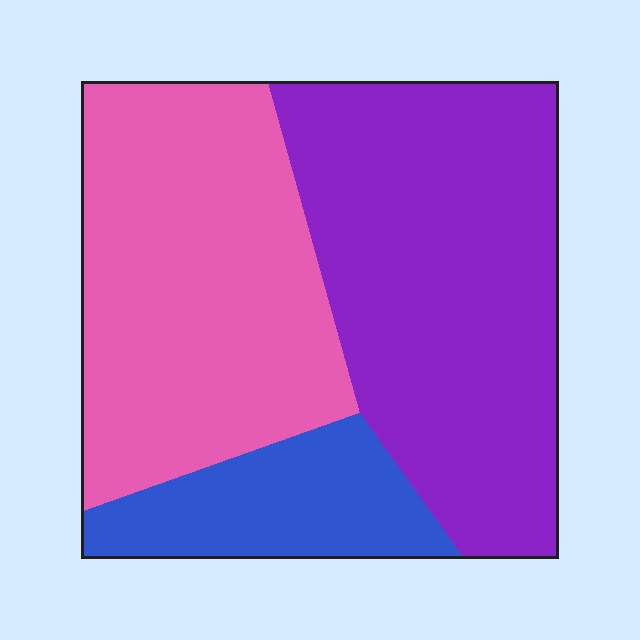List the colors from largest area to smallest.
From largest to smallest: purple, pink, blue.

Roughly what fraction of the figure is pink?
Pink covers 40% of the figure.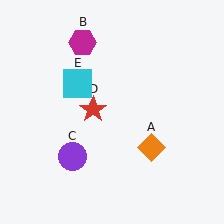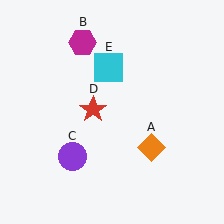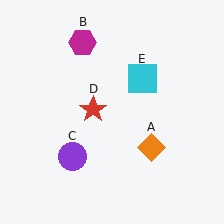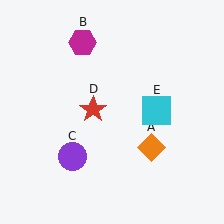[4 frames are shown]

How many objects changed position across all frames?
1 object changed position: cyan square (object E).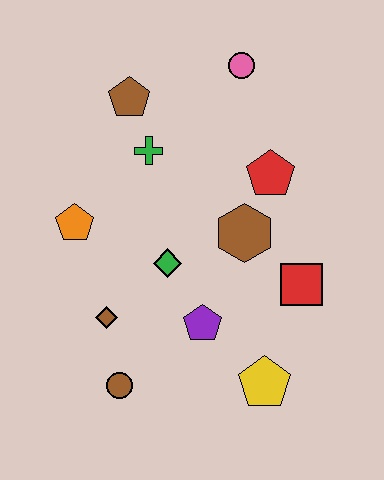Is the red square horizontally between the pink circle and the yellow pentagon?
No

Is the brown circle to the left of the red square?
Yes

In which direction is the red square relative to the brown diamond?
The red square is to the right of the brown diamond.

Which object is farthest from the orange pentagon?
The yellow pentagon is farthest from the orange pentagon.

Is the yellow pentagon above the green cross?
No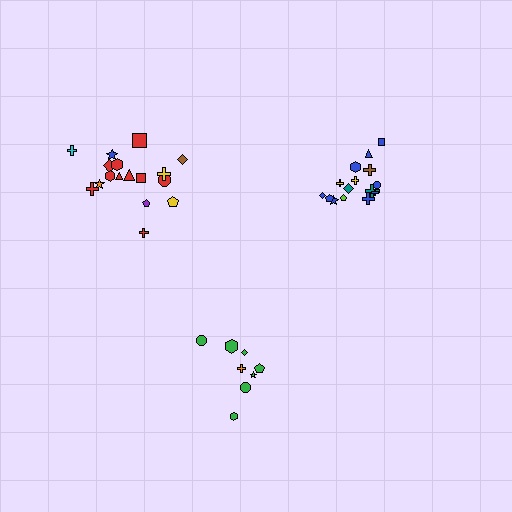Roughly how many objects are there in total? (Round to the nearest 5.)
Roughly 40 objects in total.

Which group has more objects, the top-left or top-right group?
The top-left group.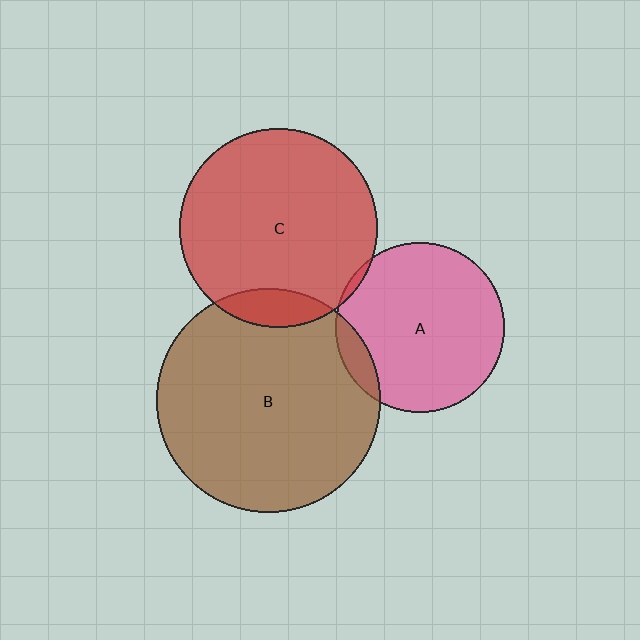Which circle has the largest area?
Circle B (brown).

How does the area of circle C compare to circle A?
Approximately 1.4 times.